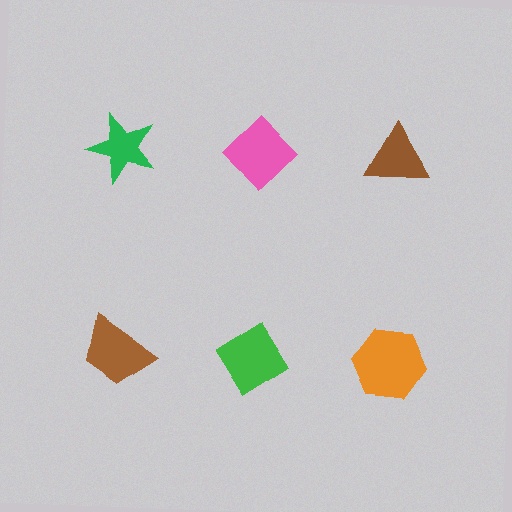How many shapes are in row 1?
3 shapes.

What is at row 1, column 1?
A green star.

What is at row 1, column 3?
A brown triangle.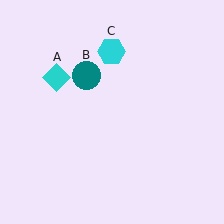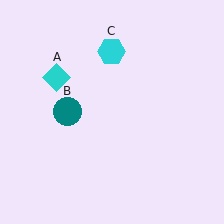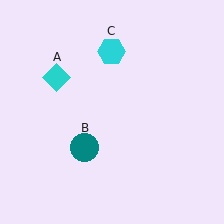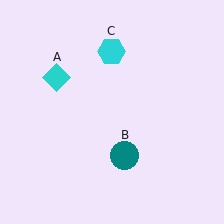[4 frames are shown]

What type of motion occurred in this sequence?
The teal circle (object B) rotated counterclockwise around the center of the scene.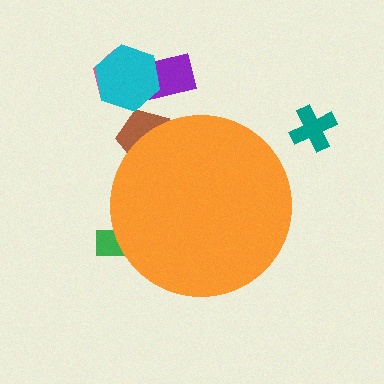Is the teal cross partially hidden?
No, the teal cross is fully visible.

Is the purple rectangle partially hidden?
No, the purple rectangle is fully visible.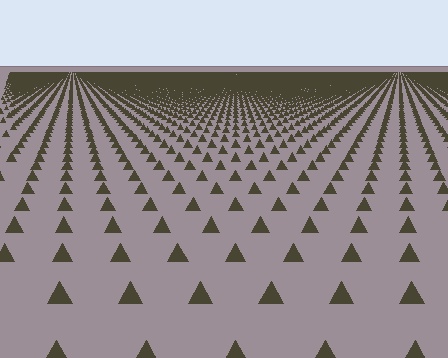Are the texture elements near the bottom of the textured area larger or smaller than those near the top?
Larger. Near the bottom, elements are closer to the viewer and appear at a bigger on-screen size.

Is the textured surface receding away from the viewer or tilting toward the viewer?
The surface is receding away from the viewer. Texture elements get smaller and denser toward the top.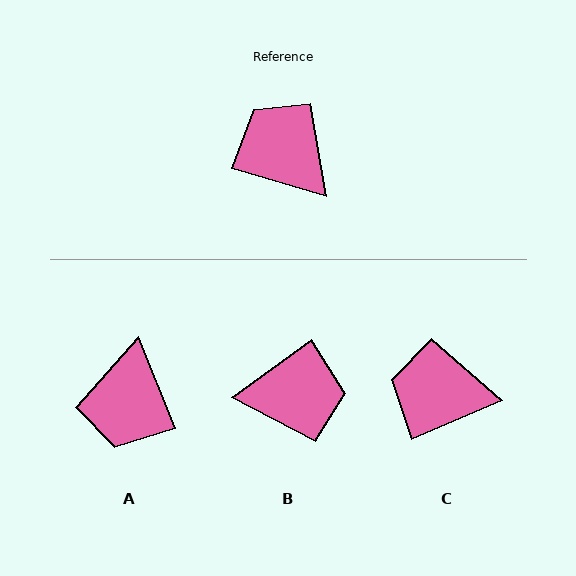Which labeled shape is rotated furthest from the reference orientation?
A, about 128 degrees away.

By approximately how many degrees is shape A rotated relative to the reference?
Approximately 128 degrees counter-clockwise.